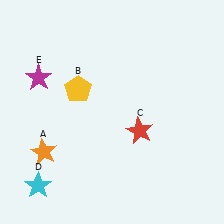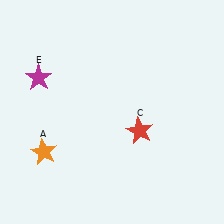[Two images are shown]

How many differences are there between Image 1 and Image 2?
There are 2 differences between the two images.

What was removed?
The yellow pentagon (B), the cyan star (D) were removed in Image 2.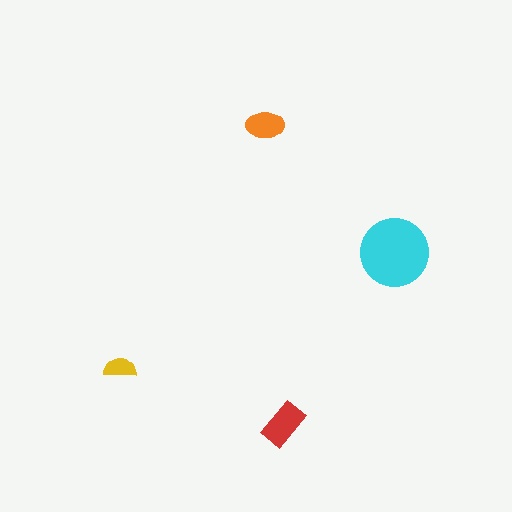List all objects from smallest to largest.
The yellow semicircle, the orange ellipse, the red rectangle, the cyan circle.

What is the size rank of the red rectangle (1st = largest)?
2nd.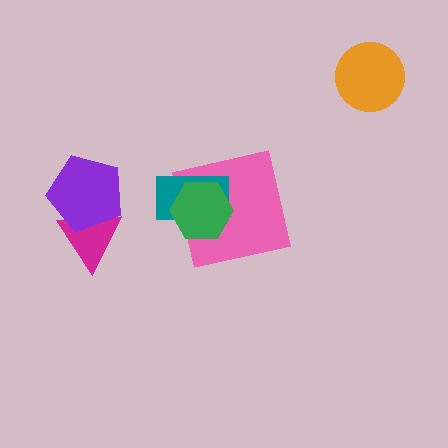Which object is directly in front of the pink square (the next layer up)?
The teal rectangle is directly in front of the pink square.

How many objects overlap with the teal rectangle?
2 objects overlap with the teal rectangle.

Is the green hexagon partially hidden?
No, no other shape covers it.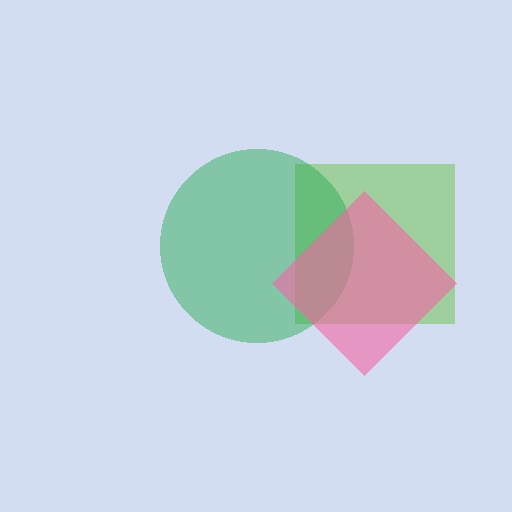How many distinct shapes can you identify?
There are 3 distinct shapes: a lime square, a green circle, a pink diamond.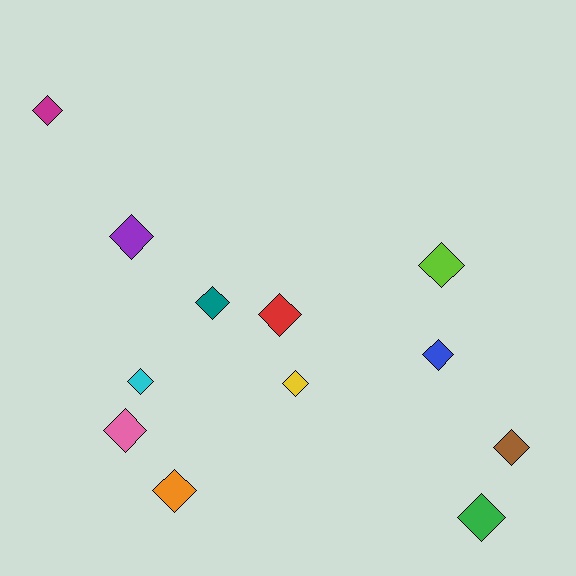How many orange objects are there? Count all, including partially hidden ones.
There is 1 orange object.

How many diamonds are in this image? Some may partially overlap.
There are 12 diamonds.